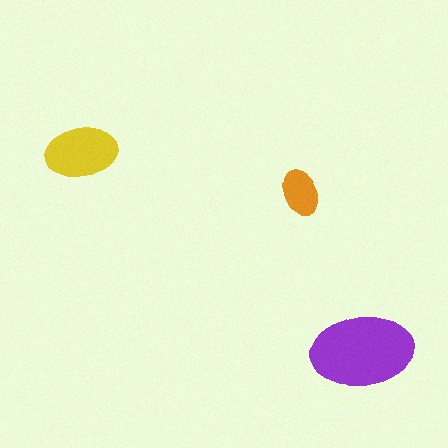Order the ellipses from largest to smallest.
the purple one, the yellow one, the orange one.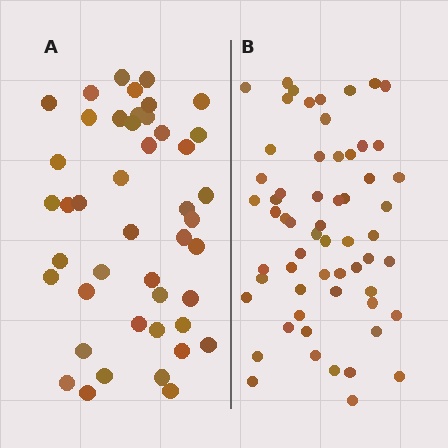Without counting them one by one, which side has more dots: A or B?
Region B (the right region) has more dots.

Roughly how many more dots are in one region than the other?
Region B has approximately 15 more dots than region A.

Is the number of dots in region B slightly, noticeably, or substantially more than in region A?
Region B has noticeably more, but not dramatically so. The ratio is roughly 1.3 to 1.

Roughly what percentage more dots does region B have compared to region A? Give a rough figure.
About 35% more.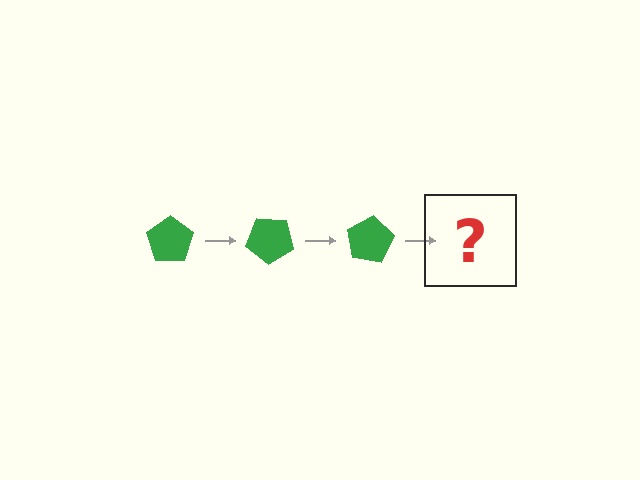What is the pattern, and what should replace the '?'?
The pattern is that the pentagon rotates 40 degrees each step. The '?' should be a green pentagon rotated 120 degrees.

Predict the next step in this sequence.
The next step is a green pentagon rotated 120 degrees.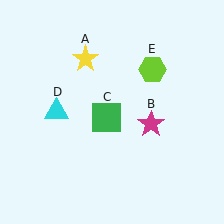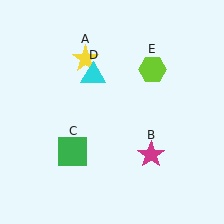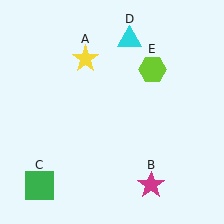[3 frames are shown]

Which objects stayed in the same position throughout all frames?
Yellow star (object A) and lime hexagon (object E) remained stationary.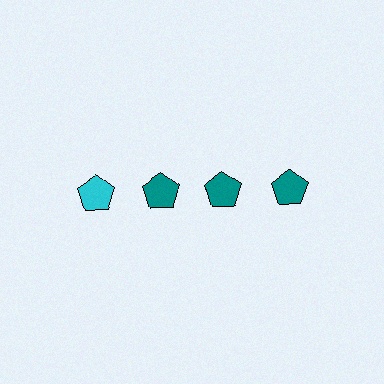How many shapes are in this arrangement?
There are 4 shapes arranged in a grid pattern.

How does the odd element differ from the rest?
It has a different color: cyan instead of teal.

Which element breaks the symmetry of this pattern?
The cyan pentagon in the top row, leftmost column breaks the symmetry. All other shapes are teal pentagons.